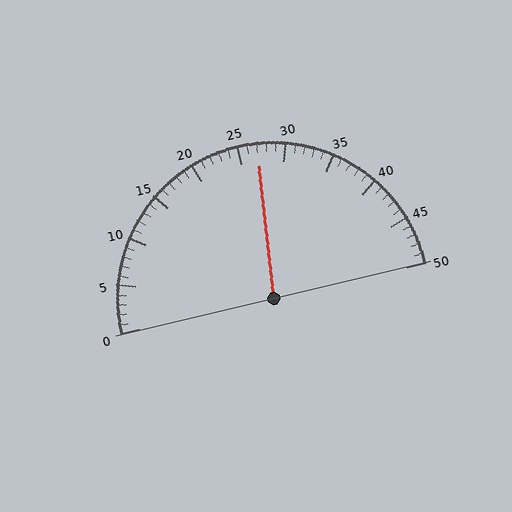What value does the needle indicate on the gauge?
The needle indicates approximately 27.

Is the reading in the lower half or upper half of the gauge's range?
The reading is in the upper half of the range (0 to 50).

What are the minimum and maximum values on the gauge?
The gauge ranges from 0 to 50.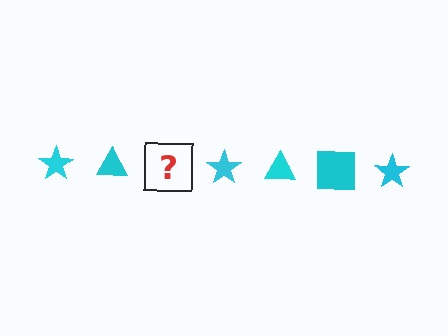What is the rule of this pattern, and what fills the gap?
The rule is that the pattern cycles through star, triangle, square shapes in cyan. The gap should be filled with a cyan square.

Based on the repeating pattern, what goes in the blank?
The blank should be a cyan square.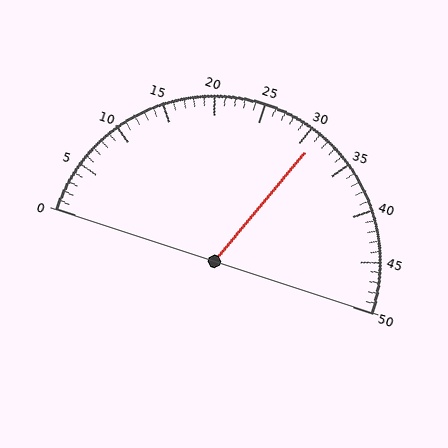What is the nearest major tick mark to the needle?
The nearest major tick mark is 30.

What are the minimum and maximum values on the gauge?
The gauge ranges from 0 to 50.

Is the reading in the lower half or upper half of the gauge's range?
The reading is in the upper half of the range (0 to 50).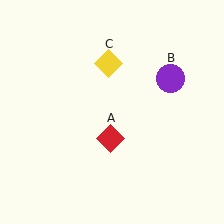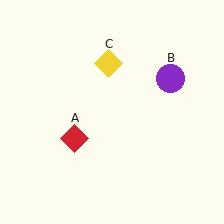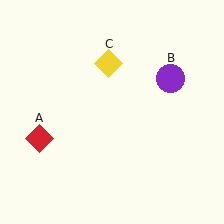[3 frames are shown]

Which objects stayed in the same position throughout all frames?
Purple circle (object B) and yellow diamond (object C) remained stationary.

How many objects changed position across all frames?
1 object changed position: red diamond (object A).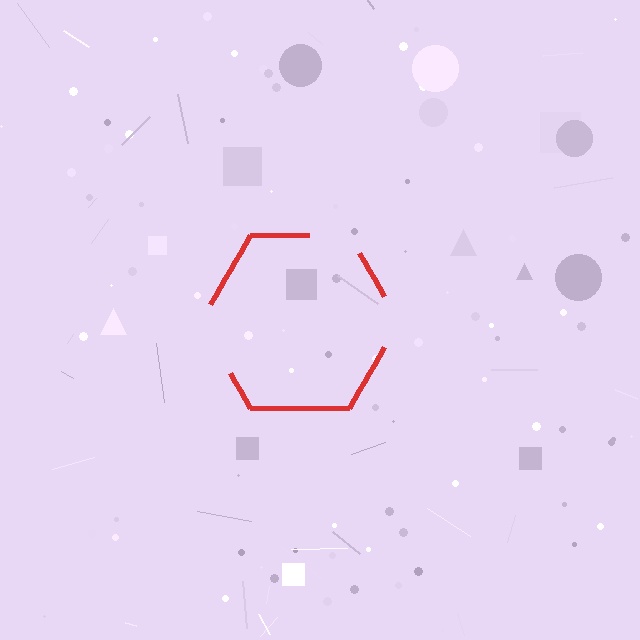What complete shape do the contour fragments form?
The contour fragments form a hexagon.